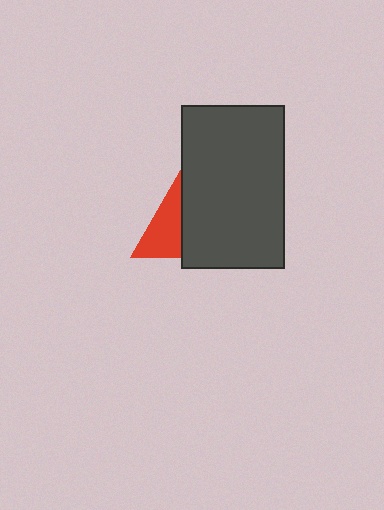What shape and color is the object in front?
The object in front is a dark gray rectangle.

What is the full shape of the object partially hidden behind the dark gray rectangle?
The partially hidden object is a red triangle.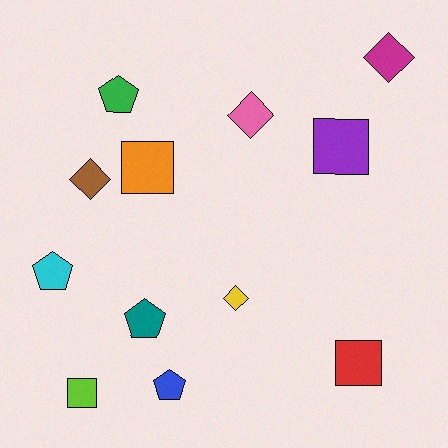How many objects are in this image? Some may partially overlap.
There are 12 objects.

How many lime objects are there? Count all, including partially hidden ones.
There is 1 lime object.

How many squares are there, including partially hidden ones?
There are 4 squares.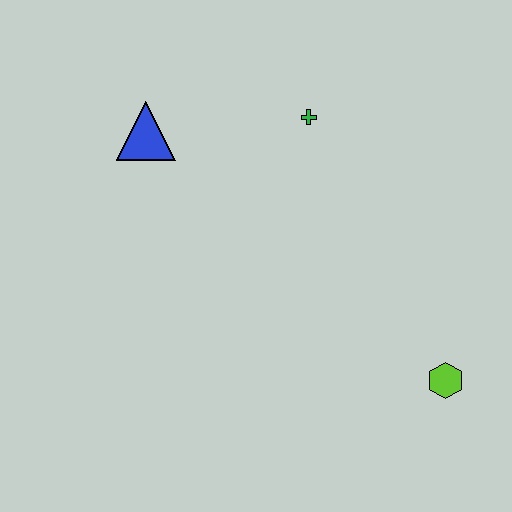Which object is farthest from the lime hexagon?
The blue triangle is farthest from the lime hexagon.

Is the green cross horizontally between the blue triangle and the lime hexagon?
Yes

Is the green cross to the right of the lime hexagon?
No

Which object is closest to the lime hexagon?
The green cross is closest to the lime hexagon.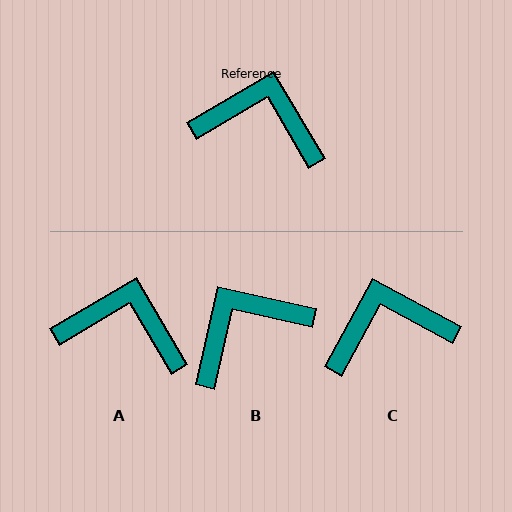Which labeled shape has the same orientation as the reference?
A.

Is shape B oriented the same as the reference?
No, it is off by about 47 degrees.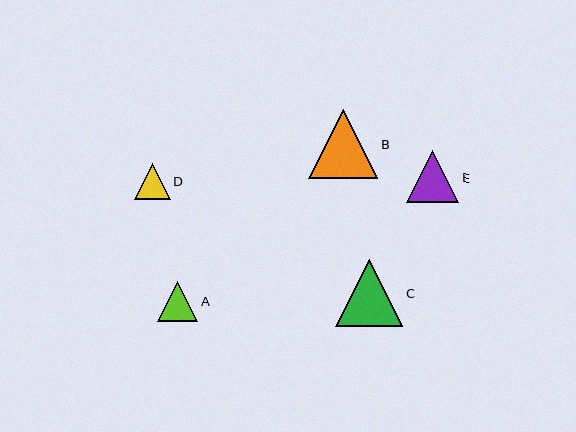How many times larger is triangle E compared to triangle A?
Triangle E is approximately 1.3 times the size of triangle A.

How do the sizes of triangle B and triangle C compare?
Triangle B and triangle C are approximately the same size.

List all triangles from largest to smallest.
From largest to smallest: B, C, E, A, D.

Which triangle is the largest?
Triangle B is the largest with a size of approximately 69 pixels.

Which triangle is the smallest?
Triangle D is the smallest with a size of approximately 36 pixels.